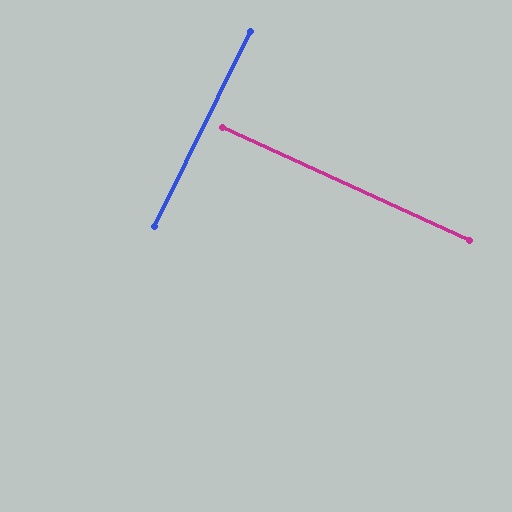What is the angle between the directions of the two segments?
Approximately 89 degrees.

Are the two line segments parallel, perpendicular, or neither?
Perpendicular — they meet at approximately 89°.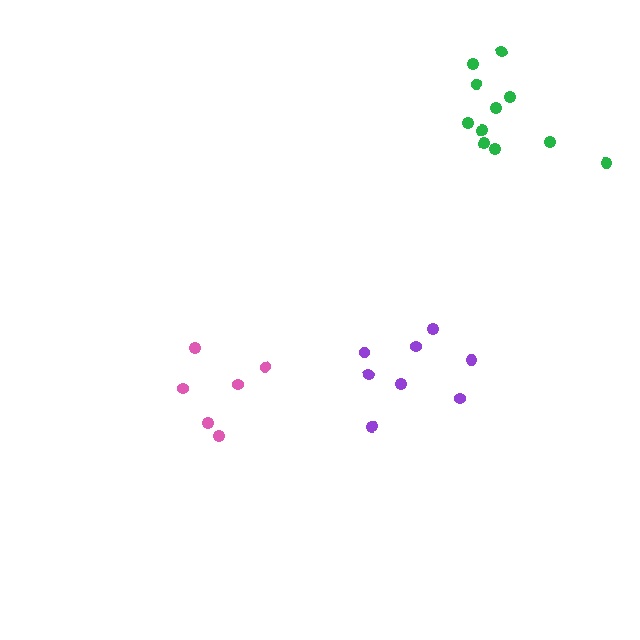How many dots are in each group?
Group 1: 6 dots, Group 2: 11 dots, Group 3: 8 dots (25 total).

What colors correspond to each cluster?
The clusters are colored: pink, green, purple.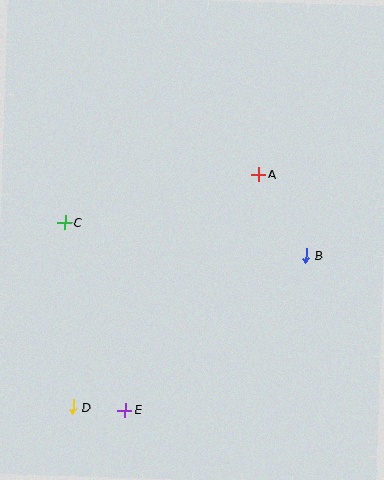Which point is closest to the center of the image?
Point A at (259, 175) is closest to the center.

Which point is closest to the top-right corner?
Point A is closest to the top-right corner.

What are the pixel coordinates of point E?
Point E is at (125, 410).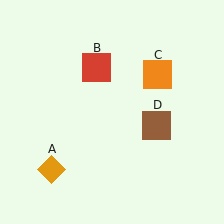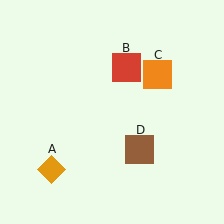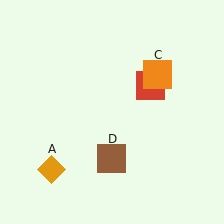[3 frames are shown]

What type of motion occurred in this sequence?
The red square (object B), brown square (object D) rotated clockwise around the center of the scene.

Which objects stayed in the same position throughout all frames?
Orange diamond (object A) and orange square (object C) remained stationary.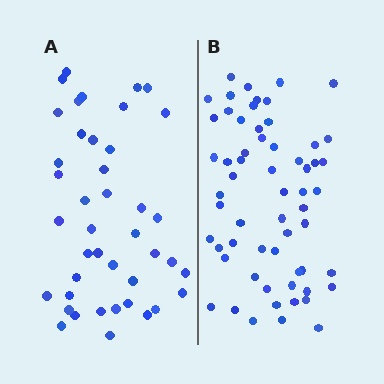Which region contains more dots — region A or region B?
Region B (the right region) has more dots.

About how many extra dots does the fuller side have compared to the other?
Region B has approximately 20 more dots than region A.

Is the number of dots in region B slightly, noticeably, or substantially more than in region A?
Region B has noticeably more, but not dramatically so. The ratio is roughly 1.4 to 1.